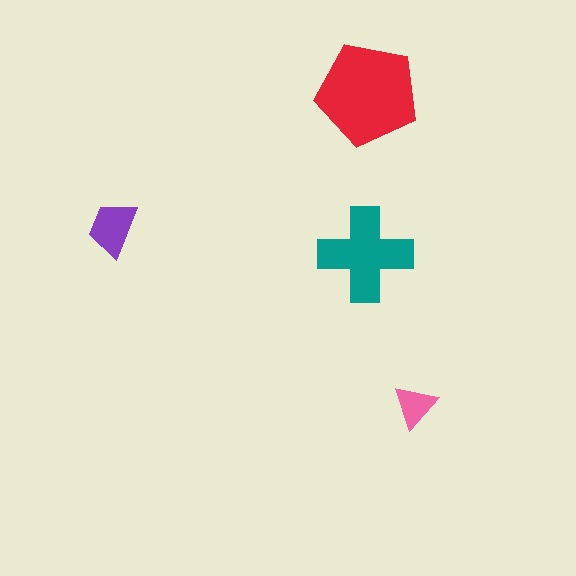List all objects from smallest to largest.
The pink triangle, the purple trapezoid, the teal cross, the red pentagon.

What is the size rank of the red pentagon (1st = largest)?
1st.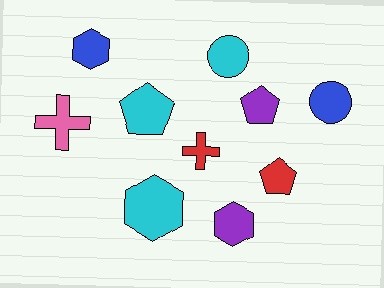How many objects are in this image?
There are 10 objects.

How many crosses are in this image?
There are 2 crosses.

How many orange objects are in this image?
There are no orange objects.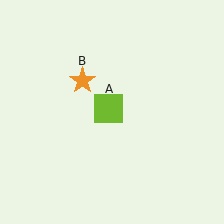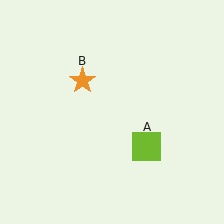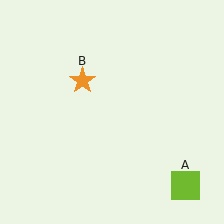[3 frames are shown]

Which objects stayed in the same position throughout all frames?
Orange star (object B) remained stationary.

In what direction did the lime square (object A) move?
The lime square (object A) moved down and to the right.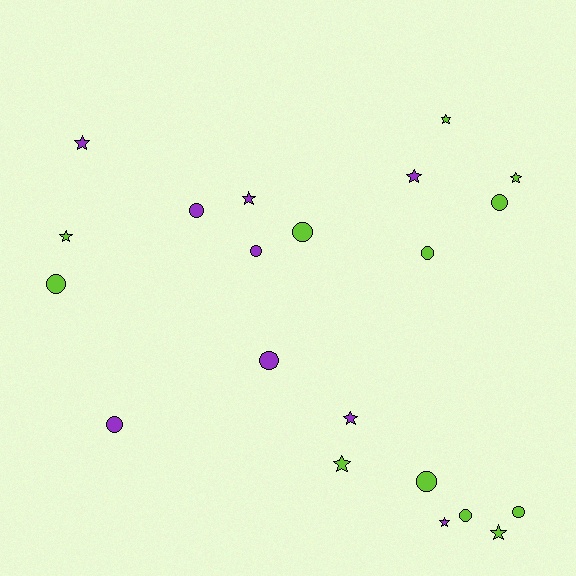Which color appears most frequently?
Lime, with 12 objects.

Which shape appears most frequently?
Circle, with 11 objects.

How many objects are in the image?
There are 21 objects.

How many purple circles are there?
There are 4 purple circles.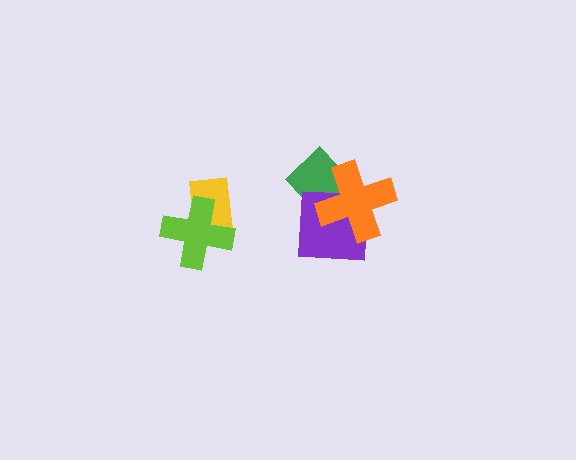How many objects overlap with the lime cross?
1 object overlaps with the lime cross.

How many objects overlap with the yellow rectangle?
1 object overlaps with the yellow rectangle.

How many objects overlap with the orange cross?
2 objects overlap with the orange cross.